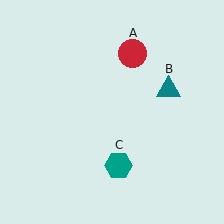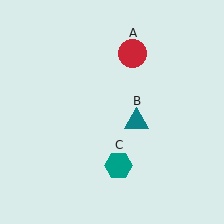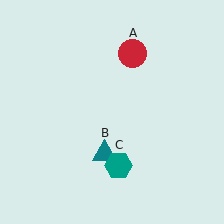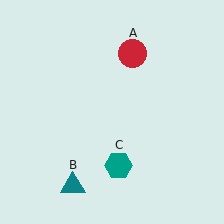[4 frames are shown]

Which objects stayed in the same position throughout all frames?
Red circle (object A) and teal hexagon (object C) remained stationary.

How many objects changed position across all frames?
1 object changed position: teal triangle (object B).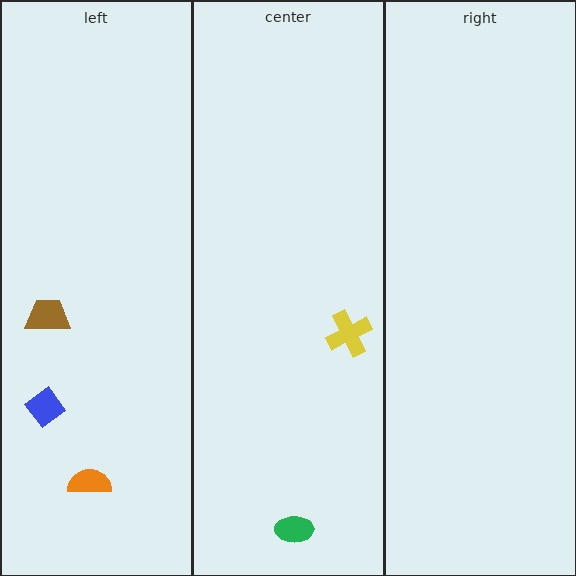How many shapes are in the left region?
3.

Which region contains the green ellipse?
The center region.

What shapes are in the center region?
The yellow cross, the green ellipse.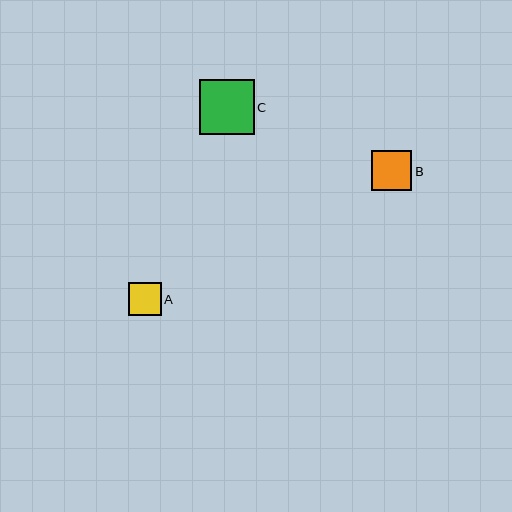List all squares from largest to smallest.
From largest to smallest: C, B, A.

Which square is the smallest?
Square A is the smallest with a size of approximately 33 pixels.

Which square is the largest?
Square C is the largest with a size of approximately 55 pixels.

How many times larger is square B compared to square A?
Square B is approximately 1.2 times the size of square A.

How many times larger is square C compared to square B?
Square C is approximately 1.4 times the size of square B.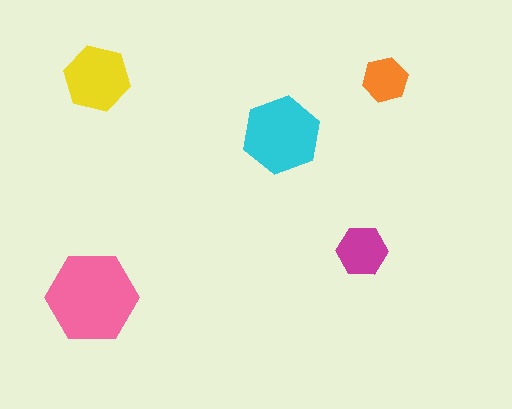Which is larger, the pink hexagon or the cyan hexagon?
The pink one.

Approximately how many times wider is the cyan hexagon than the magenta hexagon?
About 1.5 times wider.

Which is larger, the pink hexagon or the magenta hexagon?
The pink one.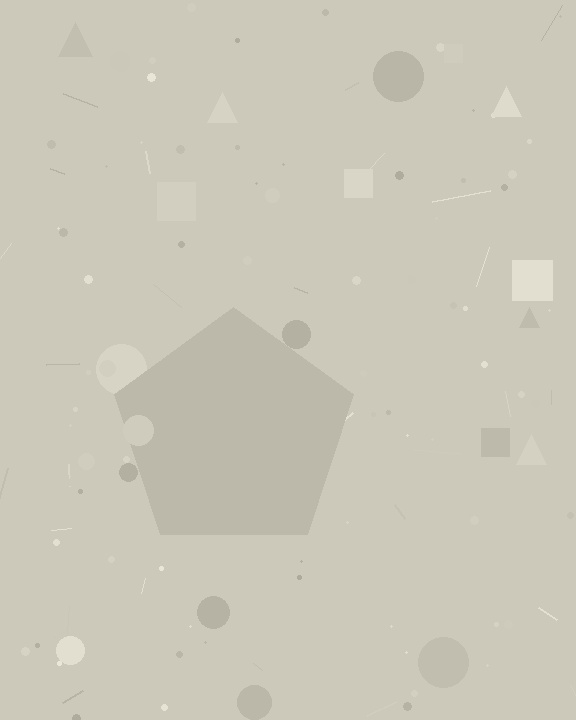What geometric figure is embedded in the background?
A pentagon is embedded in the background.